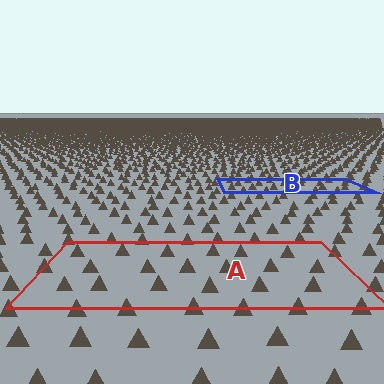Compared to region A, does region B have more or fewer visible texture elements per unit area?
Region B has more texture elements per unit area — they are packed more densely because it is farther away.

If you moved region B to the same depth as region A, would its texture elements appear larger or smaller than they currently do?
They would appear larger. At a closer depth, the same texture elements are projected at a bigger on-screen size.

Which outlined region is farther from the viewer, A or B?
Region B is farther from the viewer — the texture elements inside it appear smaller and more densely packed.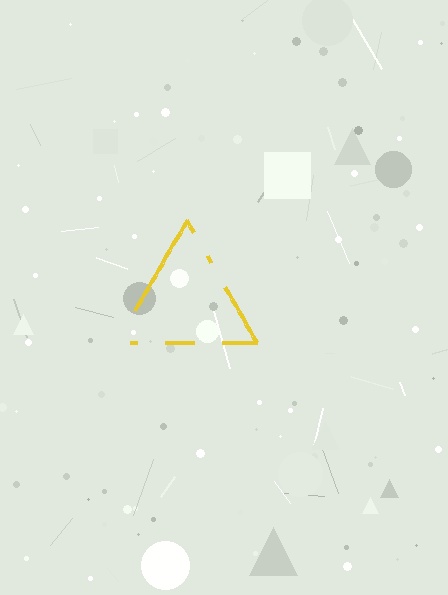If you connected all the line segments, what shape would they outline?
They would outline a triangle.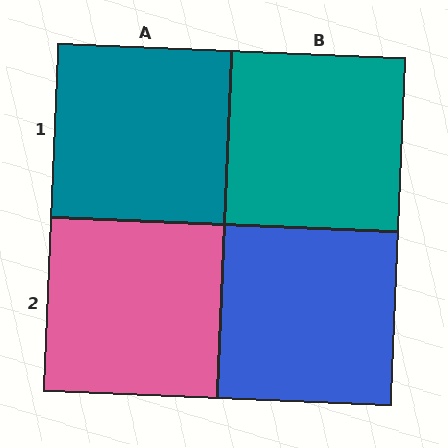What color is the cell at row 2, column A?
Pink.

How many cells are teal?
2 cells are teal.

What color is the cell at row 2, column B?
Blue.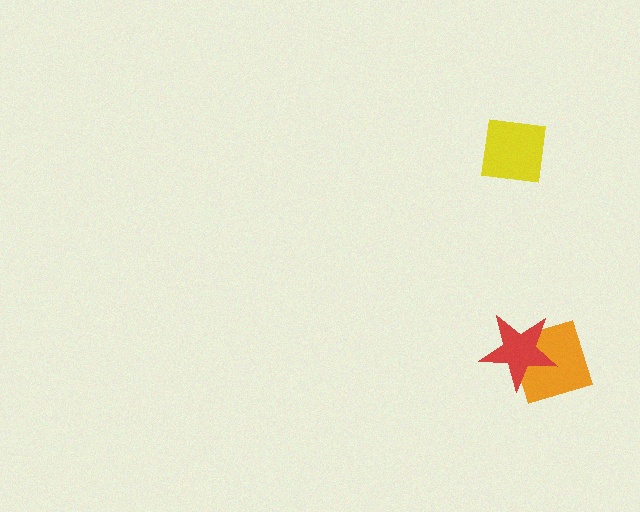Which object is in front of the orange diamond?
The red star is in front of the orange diamond.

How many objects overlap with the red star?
1 object overlaps with the red star.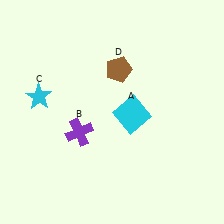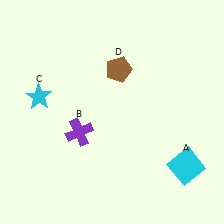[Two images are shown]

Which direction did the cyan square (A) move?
The cyan square (A) moved right.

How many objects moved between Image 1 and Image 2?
1 object moved between the two images.